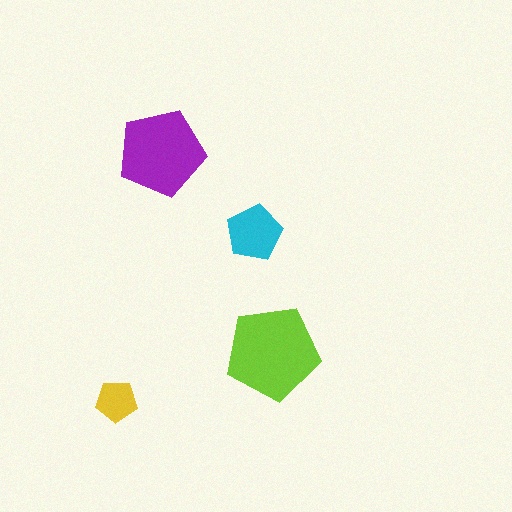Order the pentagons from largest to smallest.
the lime one, the purple one, the cyan one, the yellow one.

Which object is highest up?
The purple pentagon is topmost.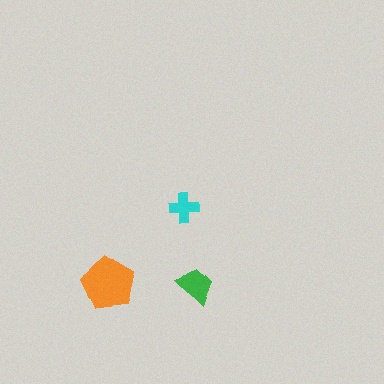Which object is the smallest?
The cyan cross.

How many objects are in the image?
There are 3 objects in the image.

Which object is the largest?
The orange pentagon.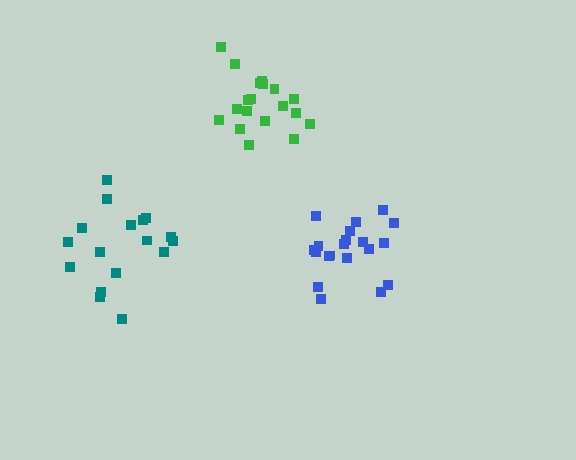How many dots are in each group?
Group 1: 19 dots, Group 2: 17 dots, Group 3: 20 dots (56 total).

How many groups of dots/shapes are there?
There are 3 groups.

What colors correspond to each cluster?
The clusters are colored: green, teal, blue.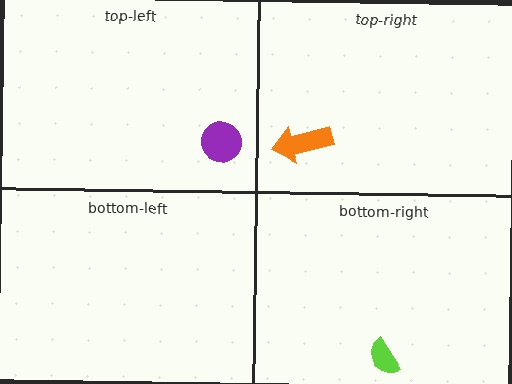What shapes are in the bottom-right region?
The lime semicircle.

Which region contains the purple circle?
The top-left region.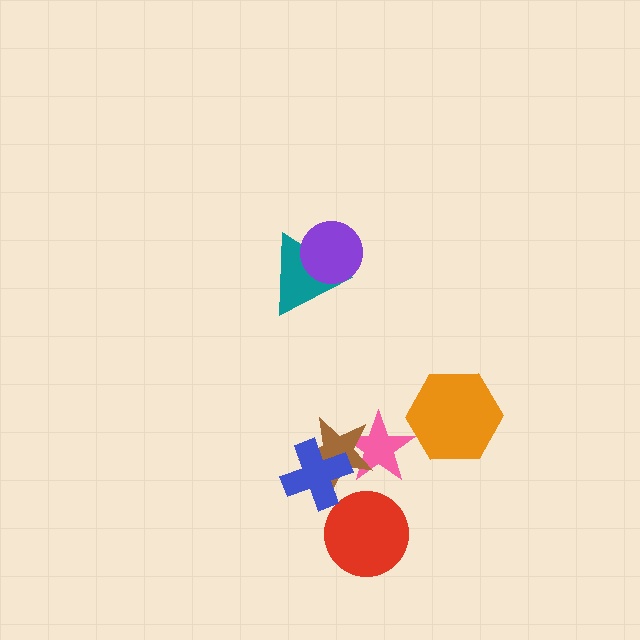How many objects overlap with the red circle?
0 objects overlap with the red circle.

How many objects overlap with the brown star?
2 objects overlap with the brown star.